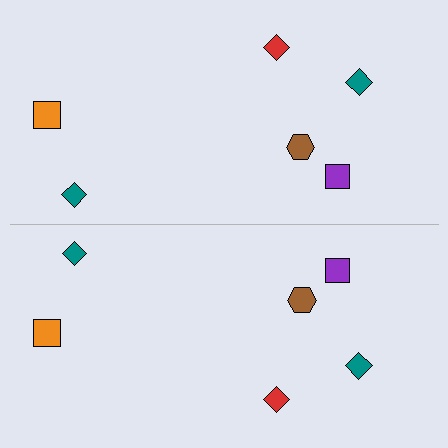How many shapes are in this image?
There are 12 shapes in this image.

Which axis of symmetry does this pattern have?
The pattern has a horizontal axis of symmetry running through the center of the image.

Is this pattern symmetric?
Yes, this pattern has bilateral (reflection) symmetry.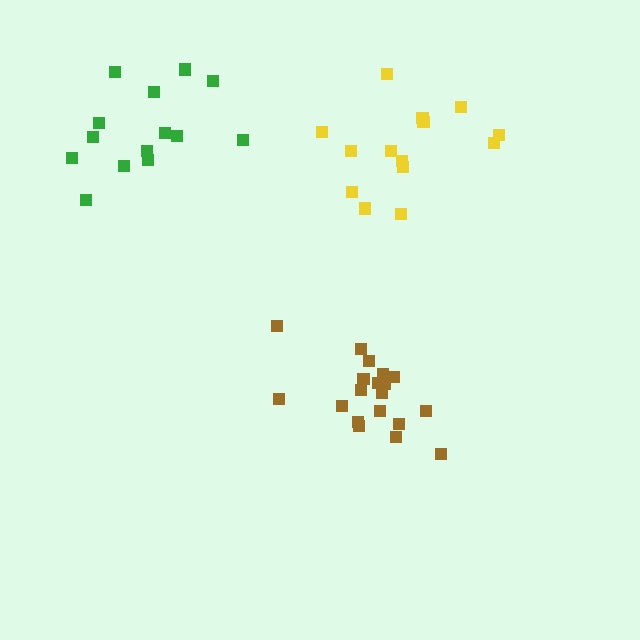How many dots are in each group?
Group 1: 19 dots, Group 2: 14 dots, Group 3: 14 dots (47 total).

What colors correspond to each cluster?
The clusters are colored: brown, green, yellow.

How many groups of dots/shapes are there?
There are 3 groups.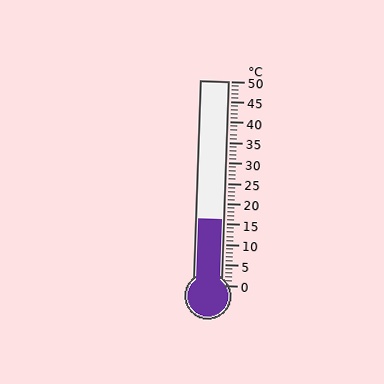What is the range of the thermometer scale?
The thermometer scale ranges from 0°C to 50°C.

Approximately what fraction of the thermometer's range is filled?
The thermometer is filled to approximately 30% of its range.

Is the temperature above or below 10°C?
The temperature is above 10°C.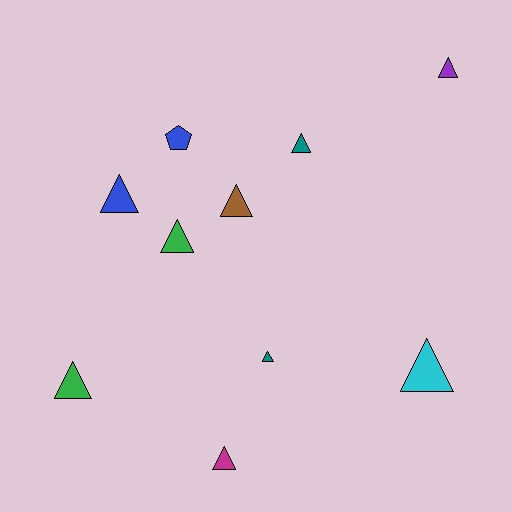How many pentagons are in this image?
There is 1 pentagon.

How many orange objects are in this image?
There are no orange objects.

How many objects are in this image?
There are 10 objects.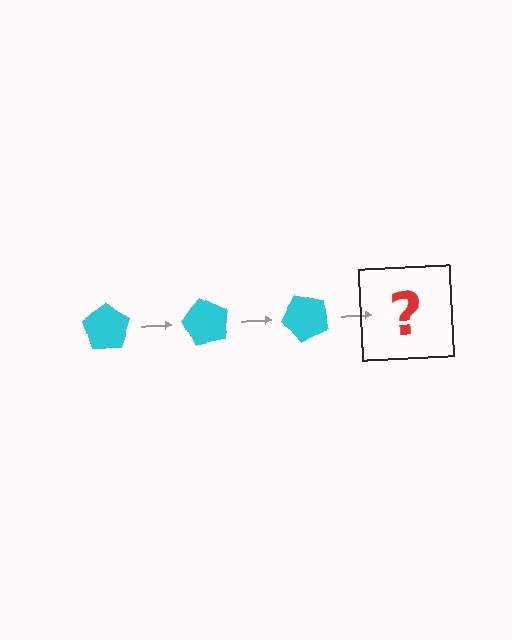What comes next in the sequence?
The next element should be a cyan pentagon rotated 180 degrees.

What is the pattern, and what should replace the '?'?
The pattern is that the pentagon rotates 60 degrees each step. The '?' should be a cyan pentagon rotated 180 degrees.